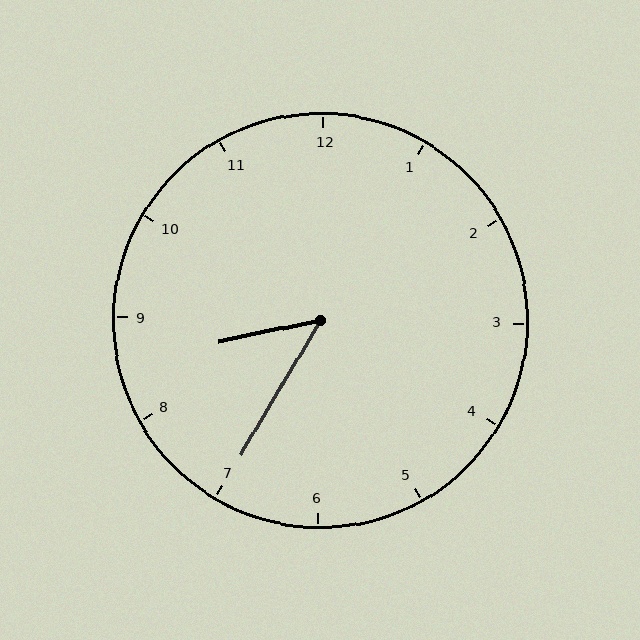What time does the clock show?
8:35.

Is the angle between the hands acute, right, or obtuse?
It is acute.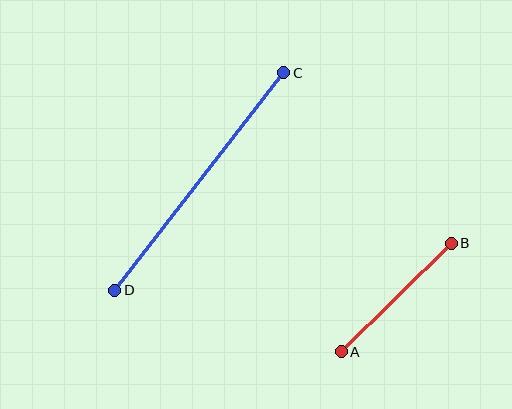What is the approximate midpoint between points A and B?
The midpoint is at approximately (396, 298) pixels.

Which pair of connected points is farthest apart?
Points C and D are farthest apart.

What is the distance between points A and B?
The distance is approximately 154 pixels.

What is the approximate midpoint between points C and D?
The midpoint is at approximately (199, 182) pixels.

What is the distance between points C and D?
The distance is approximately 275 pixels.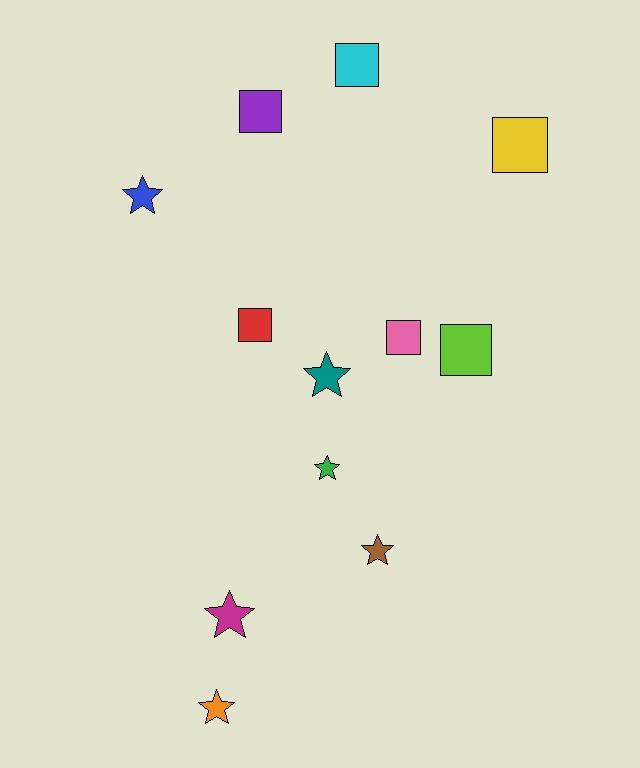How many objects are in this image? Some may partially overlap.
There are 12 objects.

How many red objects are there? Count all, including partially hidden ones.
There is 1 red object.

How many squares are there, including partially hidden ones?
There are 6 squares.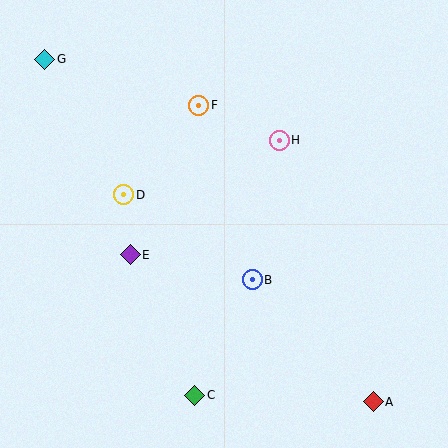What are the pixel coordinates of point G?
Point G is at (45, 59).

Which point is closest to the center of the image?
Point B at (252, 280) is closest to the center.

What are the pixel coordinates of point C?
Point C is at (195, 395).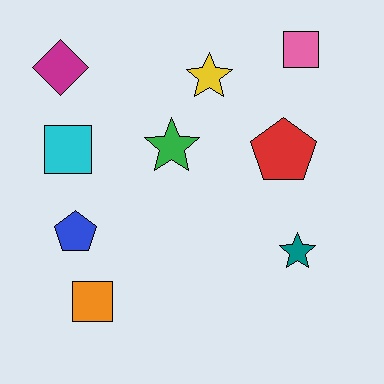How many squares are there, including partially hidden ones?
There are 3 squares.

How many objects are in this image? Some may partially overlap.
There are 9 objects.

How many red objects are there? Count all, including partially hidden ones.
There is 1 red object.